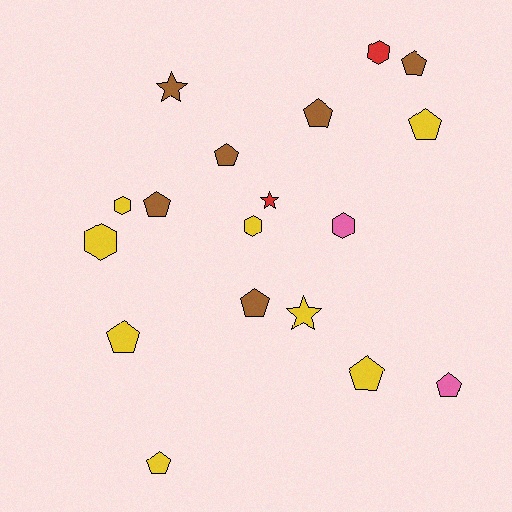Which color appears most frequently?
Yellow, with 8 objects.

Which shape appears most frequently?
Pentagon, with 10 objects.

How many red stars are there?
There is 1 red star.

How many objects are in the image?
There are 18 objects.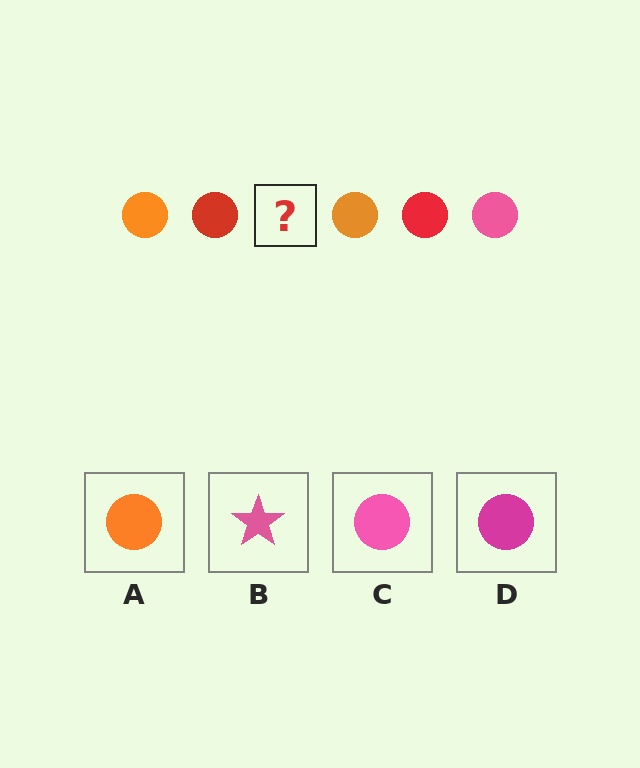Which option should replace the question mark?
Option C.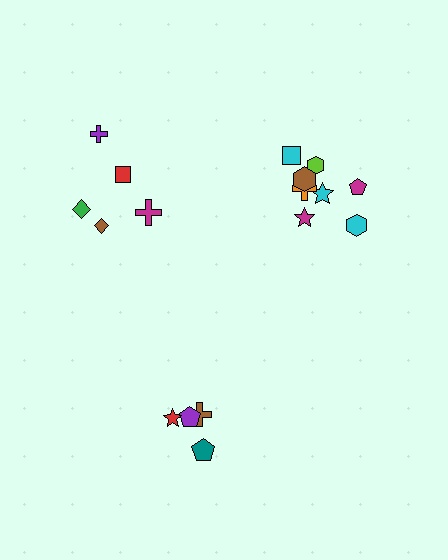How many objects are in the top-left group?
There are 5 objects.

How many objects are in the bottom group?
There are 4 objects.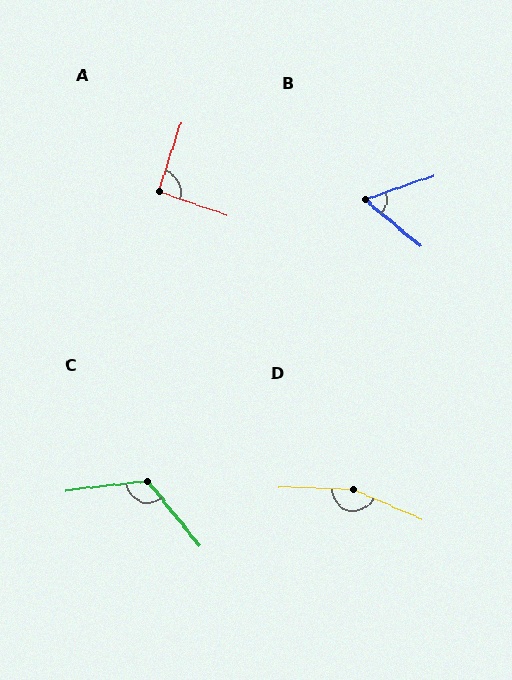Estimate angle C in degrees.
Approximately 122 degrees.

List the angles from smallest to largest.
B (59°), A (91°), C (122°), D (158°).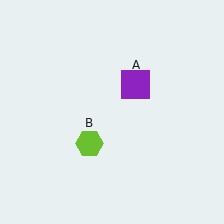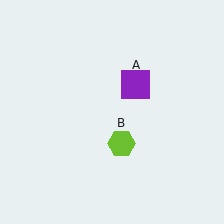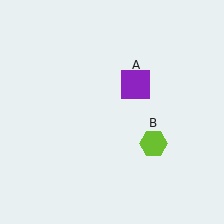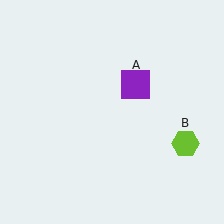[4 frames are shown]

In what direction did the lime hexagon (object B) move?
The lime hexagon (object B) moved right.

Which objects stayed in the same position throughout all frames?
Purple square (object A) remained stationary.